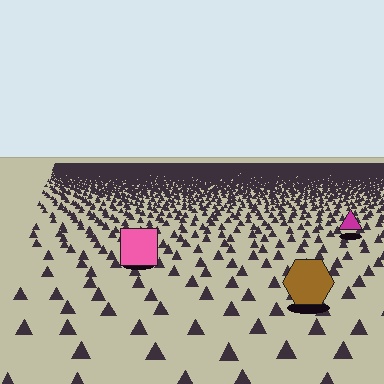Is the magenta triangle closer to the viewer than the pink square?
No. The pink square is closer — you can tell from the texture gradient: the ground texture is coarser near it.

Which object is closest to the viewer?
The brown hexagon is closest. The texture marks near it are larger and more spread out.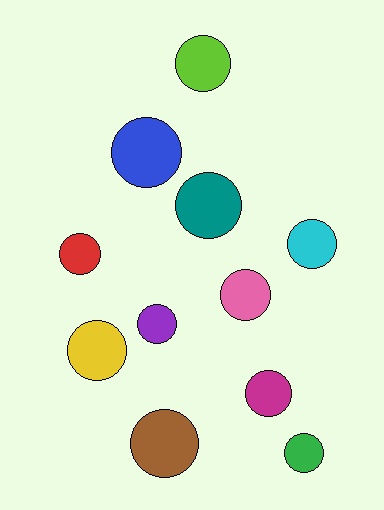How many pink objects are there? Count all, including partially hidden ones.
There is 1 pink object.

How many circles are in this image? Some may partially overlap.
There are 11 circles.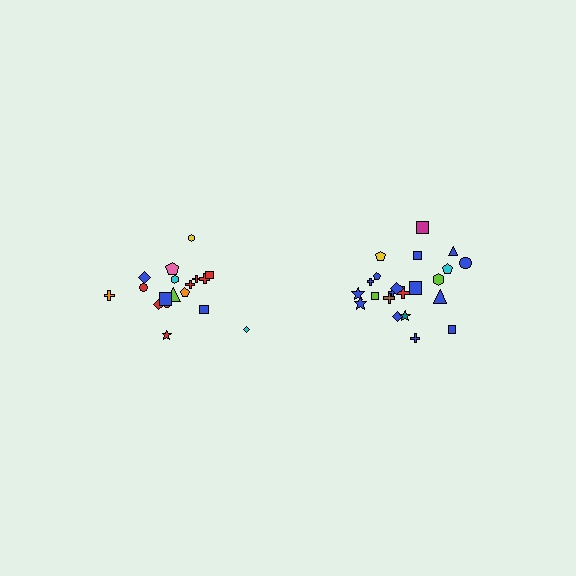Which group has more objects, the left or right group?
The right group.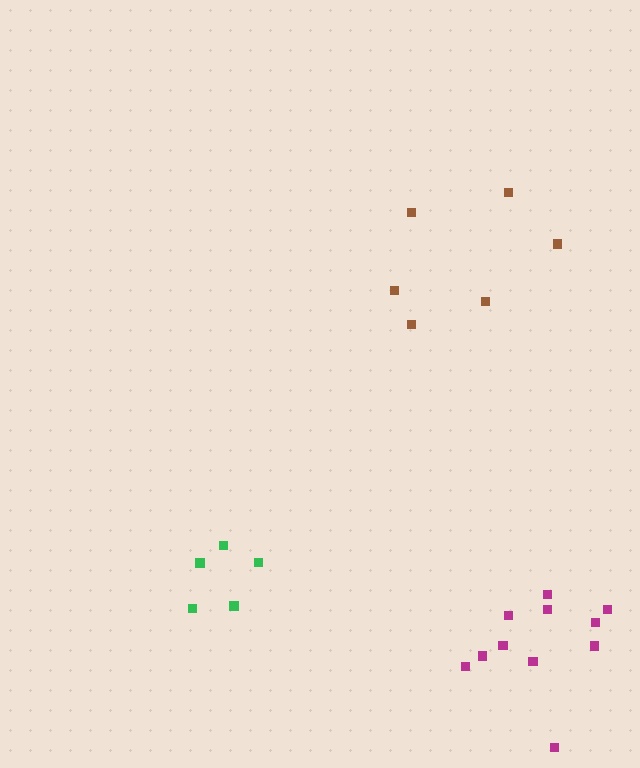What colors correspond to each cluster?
The clusters are colored: brown, green, magenta.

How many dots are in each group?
Group 1: 6 dots, Group 2: 5 dots, Group 3: 11 dots (22 total).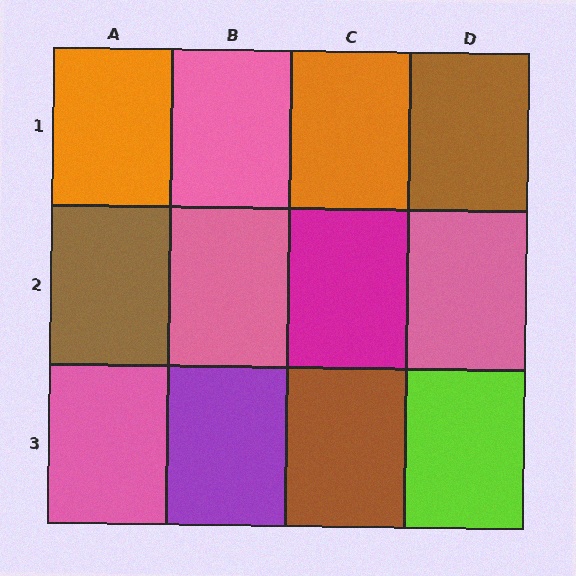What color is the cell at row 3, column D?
Lime.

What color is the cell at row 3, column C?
Brown.